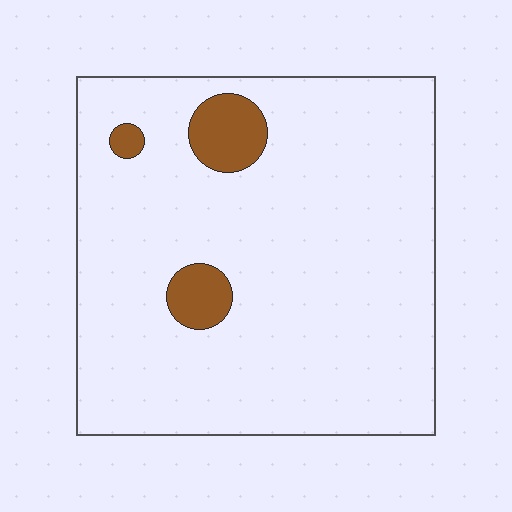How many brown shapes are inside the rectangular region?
3.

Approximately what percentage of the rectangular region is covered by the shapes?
Approximately 5%.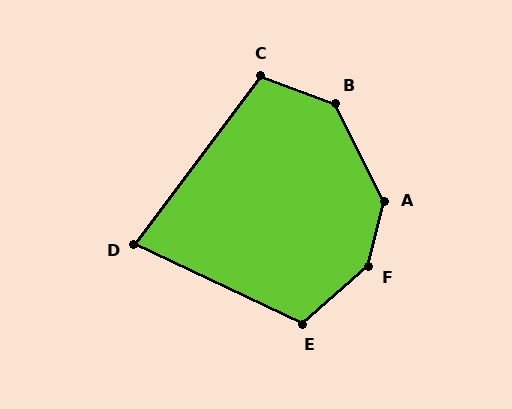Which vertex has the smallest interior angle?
D, at approximately 78 degrees.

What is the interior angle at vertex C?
Approximately 107 degrees (obtuse).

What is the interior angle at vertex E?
Approximately 114 degrees (obtuse).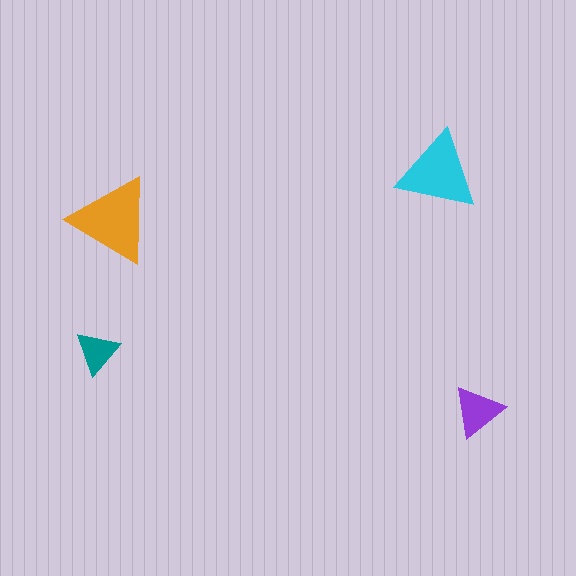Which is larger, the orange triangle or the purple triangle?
The orange one.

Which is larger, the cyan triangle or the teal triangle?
The cyan one.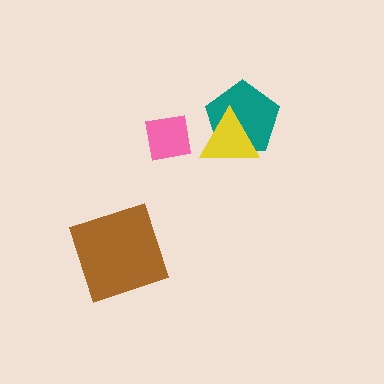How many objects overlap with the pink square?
0 objects overlap with the pink square.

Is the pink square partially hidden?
No, no other shape covers it.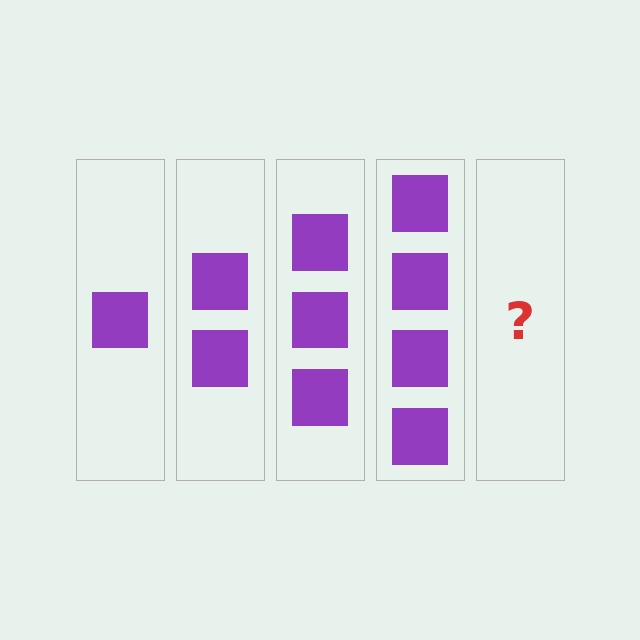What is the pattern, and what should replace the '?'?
The pattern is that each step adds one more square. The '?' should be 5 squares.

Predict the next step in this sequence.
The next step is 5 squares.